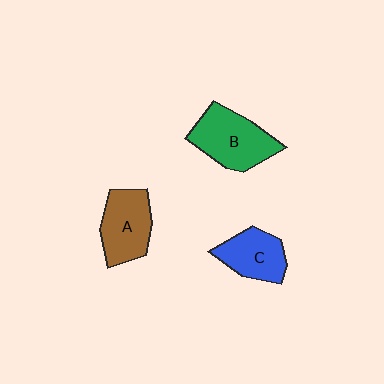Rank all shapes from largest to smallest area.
From largest to smallest: B (green), A (brown), C (blue).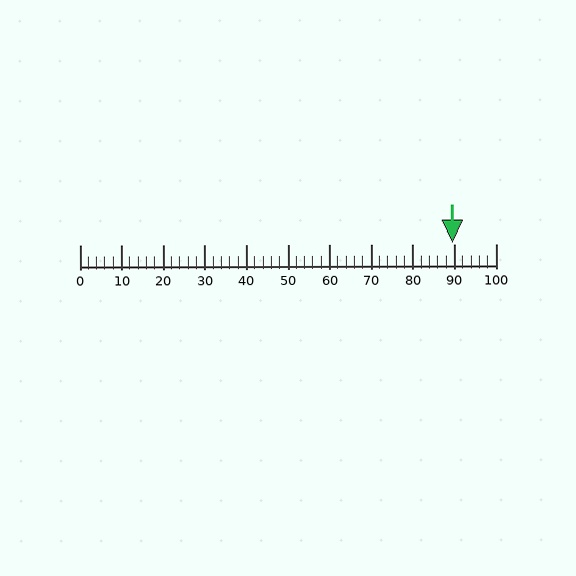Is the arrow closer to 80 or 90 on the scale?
The arrow is closer to 90.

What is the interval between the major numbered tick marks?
The major tick marks are spaced 10 units apart.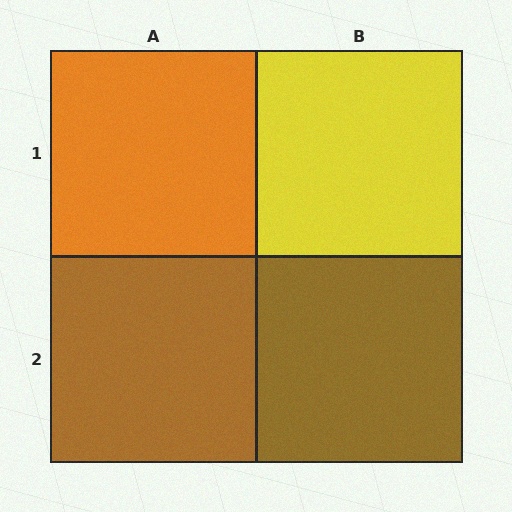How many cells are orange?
1 cell is orange.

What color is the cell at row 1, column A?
Orange.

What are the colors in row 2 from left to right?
Brown, brown.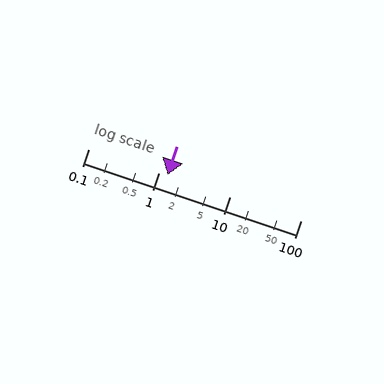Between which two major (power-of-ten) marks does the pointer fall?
The pointer is between 1 and 10.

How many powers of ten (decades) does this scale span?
The scale spans 3 decades, from 0.1 to 100.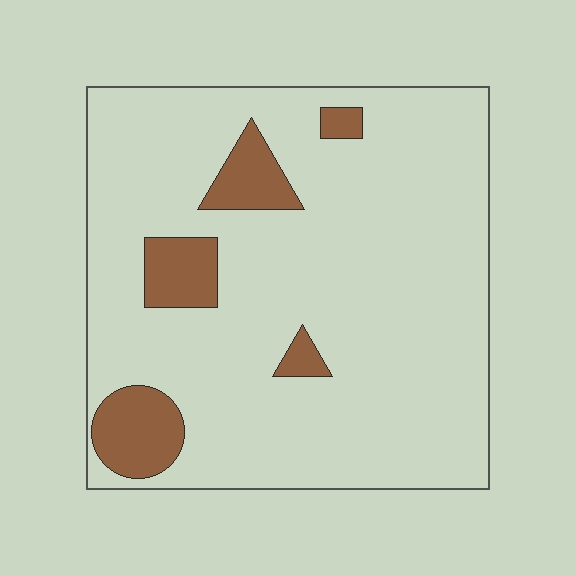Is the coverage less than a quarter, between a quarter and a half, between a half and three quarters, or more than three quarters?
Less than a quarter.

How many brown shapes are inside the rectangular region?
5.